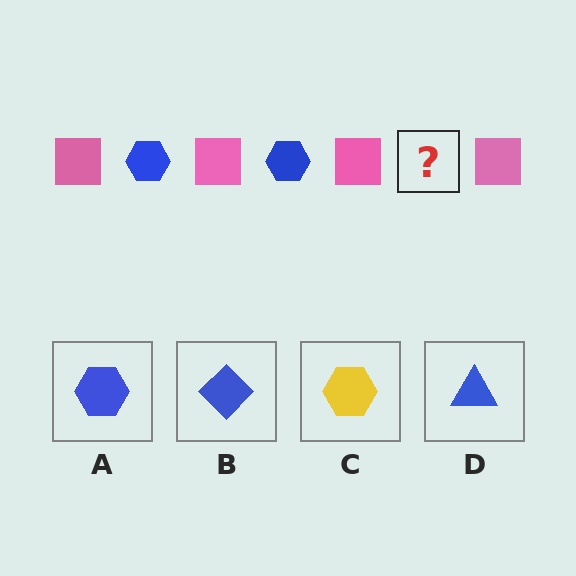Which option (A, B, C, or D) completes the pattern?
A.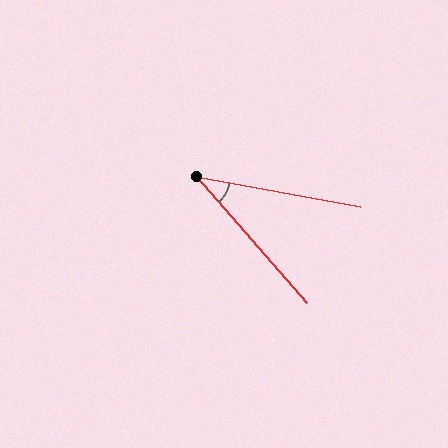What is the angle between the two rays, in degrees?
Approximately 38 degrees.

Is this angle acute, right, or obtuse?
It is acute.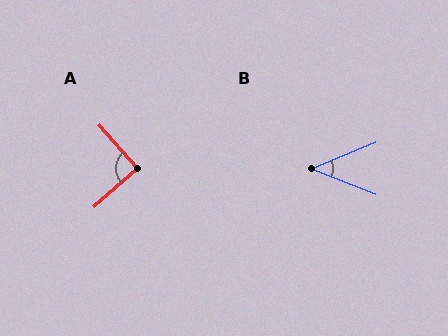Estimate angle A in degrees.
Approximately 91 degrees.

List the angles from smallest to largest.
B (43°), A (91°).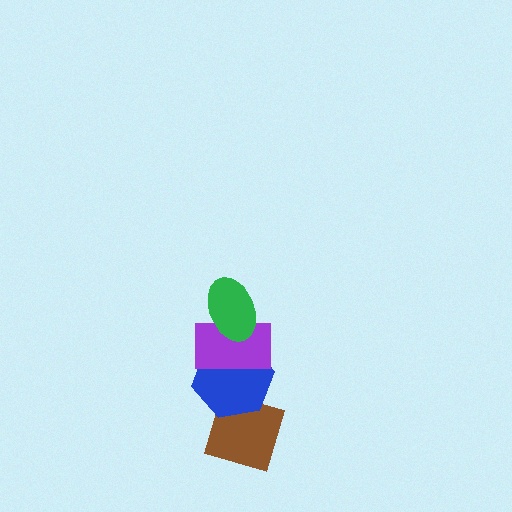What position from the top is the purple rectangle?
The purple rectangle is 2nd from the top.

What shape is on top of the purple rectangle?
The green ellipse is on top of the purple rectangle.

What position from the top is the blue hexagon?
The blue hexagon is 3rd from the top.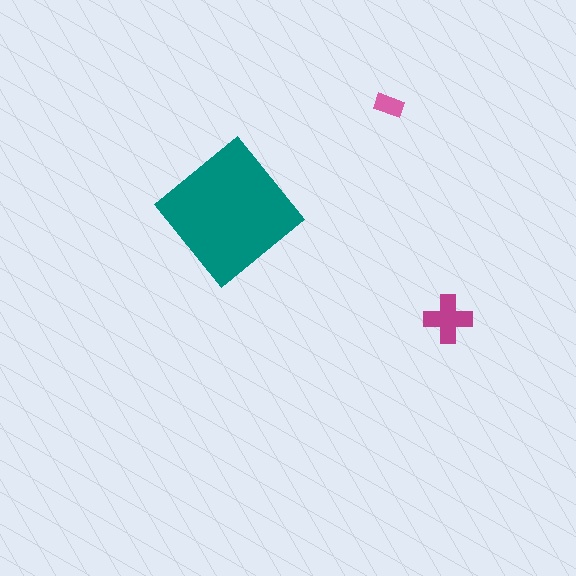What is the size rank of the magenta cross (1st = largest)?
2nd.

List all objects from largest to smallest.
The teal diamond, the magenta cross, the pink rectangle.